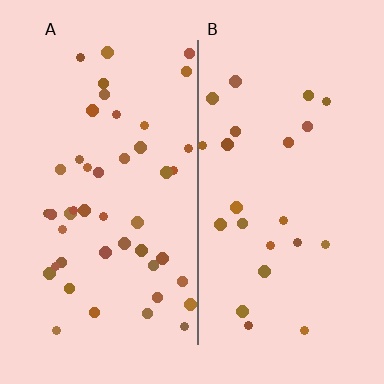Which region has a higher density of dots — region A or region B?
A (the left).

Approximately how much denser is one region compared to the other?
Approximately 2.0× — region A over region B.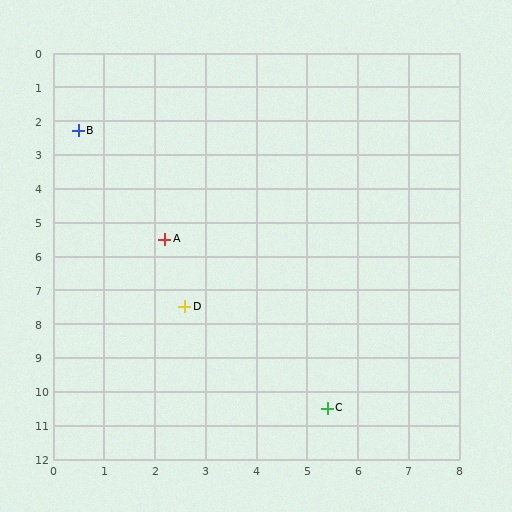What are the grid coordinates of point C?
Point C is at approximately (5.4, 10.5).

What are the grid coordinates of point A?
Point A is at approximately (2.2, 5.5).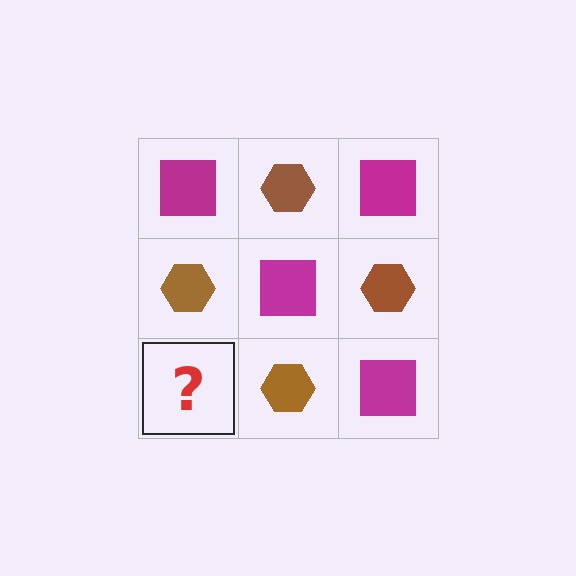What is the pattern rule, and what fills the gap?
The rule is that it alternates magenta square and brown hexagon in a checkerboard pattern. The gap should be filled with a magenta square.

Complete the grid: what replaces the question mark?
The question mark should be replaced with a magenta square.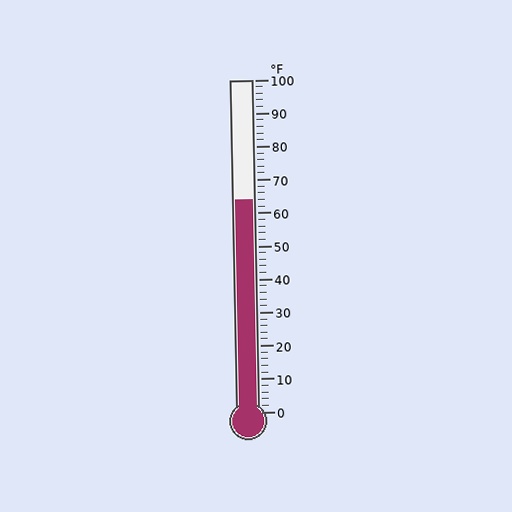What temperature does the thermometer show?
The thermometer shows approximately 64°F.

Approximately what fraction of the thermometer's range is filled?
The thermometer is filled to approximately 65% of its range.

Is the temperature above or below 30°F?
The temperature is above 30°F.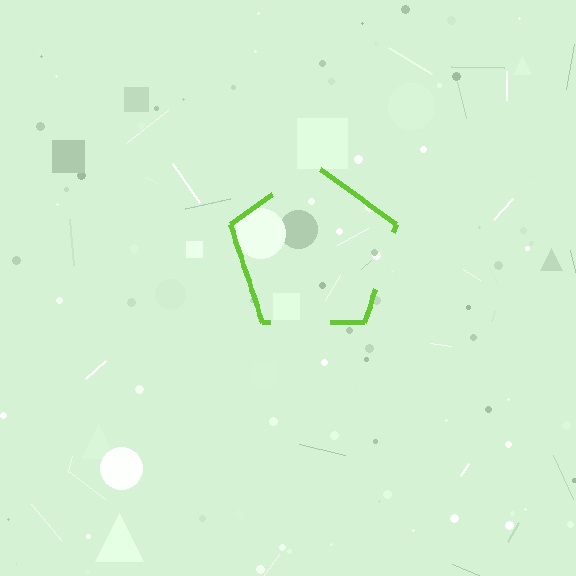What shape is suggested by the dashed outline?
The dashed outline suggests a pentagon.